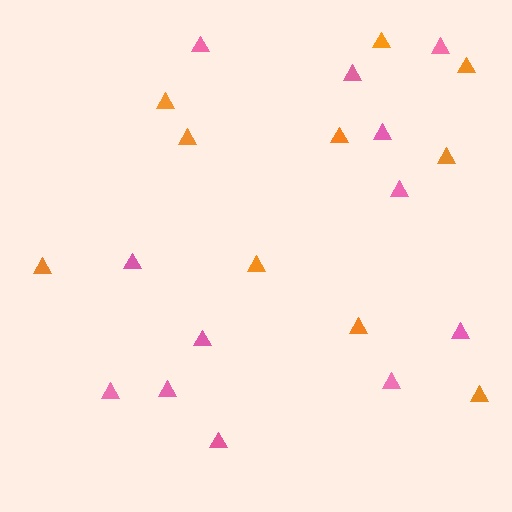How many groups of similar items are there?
There are 2 groups: one group of orange triangles (10) and one group of pink triangles (12).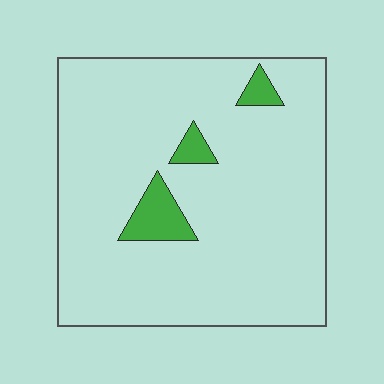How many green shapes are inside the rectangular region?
3.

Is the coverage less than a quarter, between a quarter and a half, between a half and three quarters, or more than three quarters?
Less than a quarter.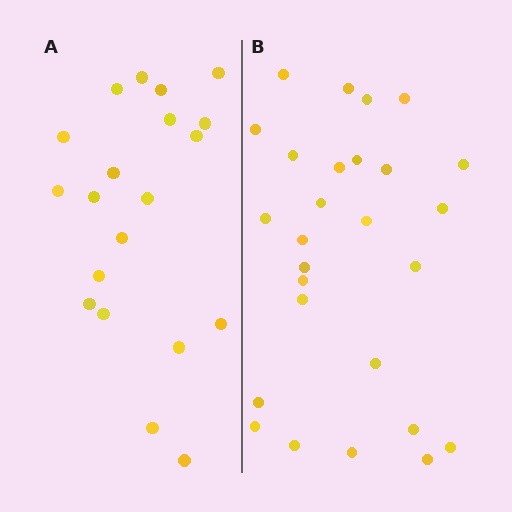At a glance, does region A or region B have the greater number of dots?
Region B (the right region) has more dots.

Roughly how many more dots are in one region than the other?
Region B has roughly 8 or so more dots than region A.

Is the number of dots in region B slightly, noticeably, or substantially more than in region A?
Region B has noticeably more, but not dramatically so. The ratio is roughly 1.4 to 1.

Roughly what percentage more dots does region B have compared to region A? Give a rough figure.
About 35% more.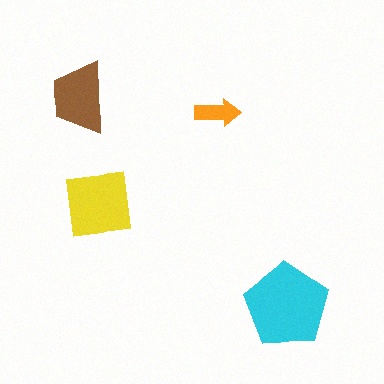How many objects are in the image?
There are 4 objects in the image.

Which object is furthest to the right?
The cyan pentagon is rightmost.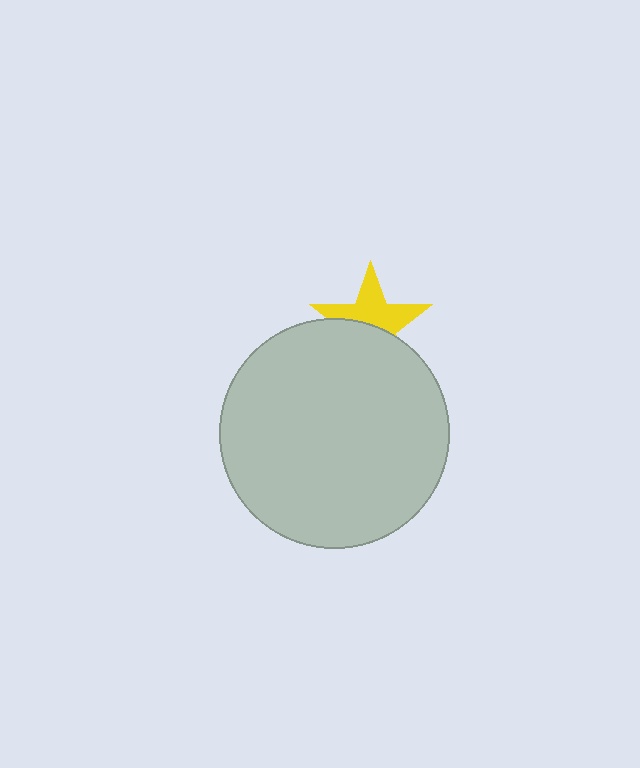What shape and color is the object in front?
The object in front is a light gray circle.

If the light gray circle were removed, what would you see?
You would see the complete yellow star.